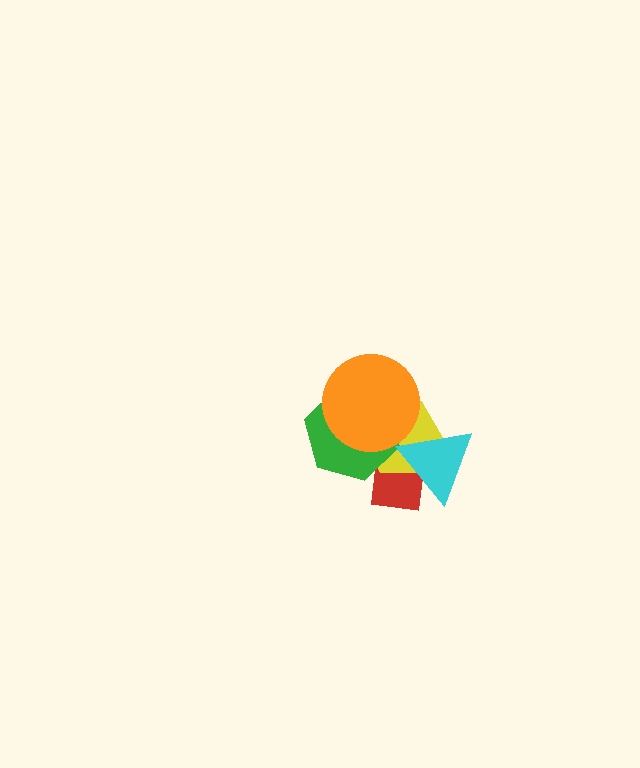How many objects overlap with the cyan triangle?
2 objects overlap with the cyan triangle.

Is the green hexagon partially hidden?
Yes, it is partially covered by another shape.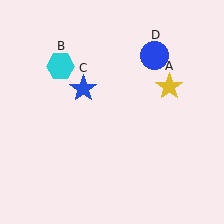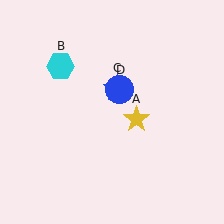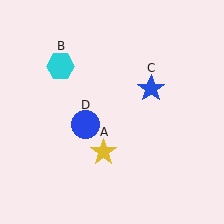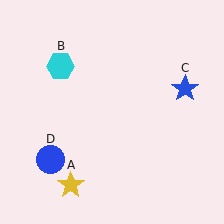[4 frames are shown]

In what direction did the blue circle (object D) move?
The blue circle (object D) moved down and to the left.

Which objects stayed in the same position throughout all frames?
Cyan hexagon (object B) remained stationary.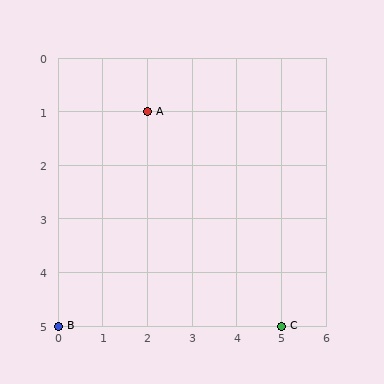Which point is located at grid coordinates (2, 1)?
Point A is at (2, 1).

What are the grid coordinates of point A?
Point A is at grid coordinates (2, 1).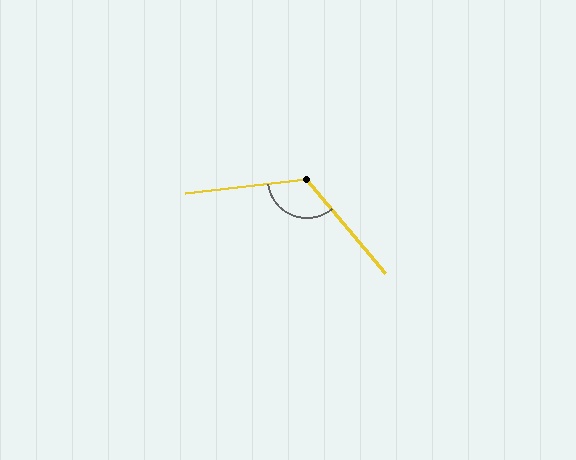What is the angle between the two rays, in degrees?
Approximately 123 degrees.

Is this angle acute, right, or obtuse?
It is obtuse.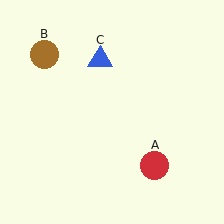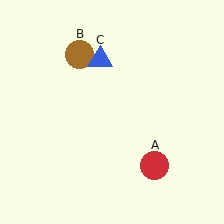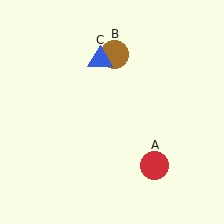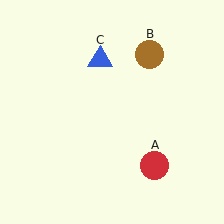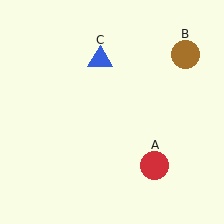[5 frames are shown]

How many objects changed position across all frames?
1 object changed position: brown circle (object B).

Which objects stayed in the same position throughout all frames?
Red circle (object A) and blue triangle (object C) remained stationary.